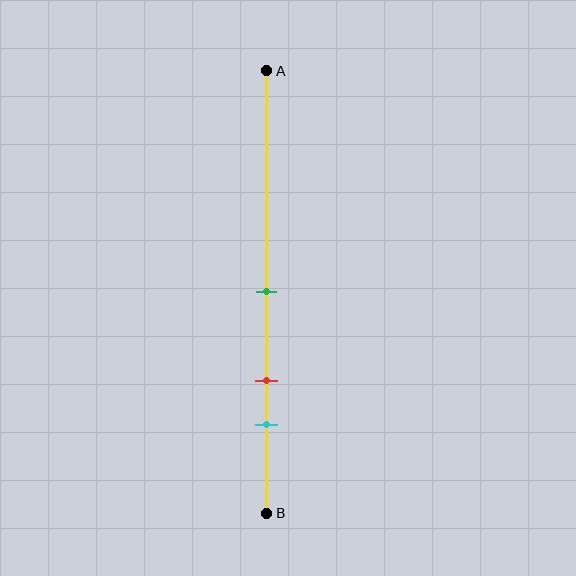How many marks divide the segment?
There are 3 marks dividing the segment.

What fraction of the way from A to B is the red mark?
The red mark is approximately 70% (0.7) of the way from A to B.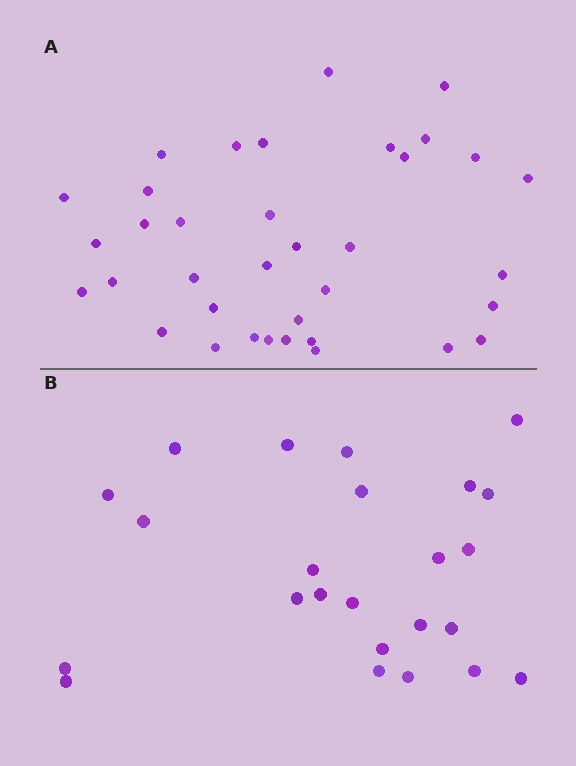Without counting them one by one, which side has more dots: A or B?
Region A (the top region) has more dots.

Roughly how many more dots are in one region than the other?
Region A has roughly 12 or so more dots than region B.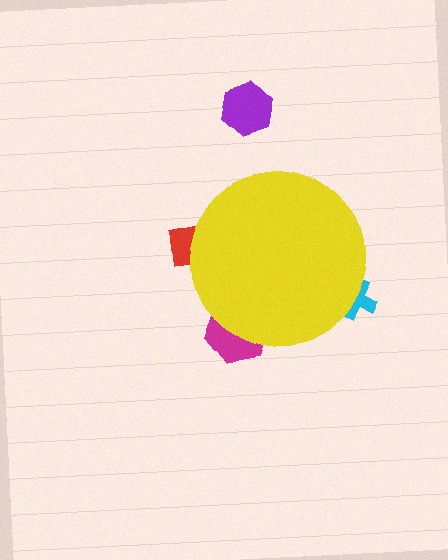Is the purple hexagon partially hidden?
No, the purple hexagon is fully visible.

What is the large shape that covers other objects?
A yellow circle.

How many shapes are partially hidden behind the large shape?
3 shapes are partially hidden.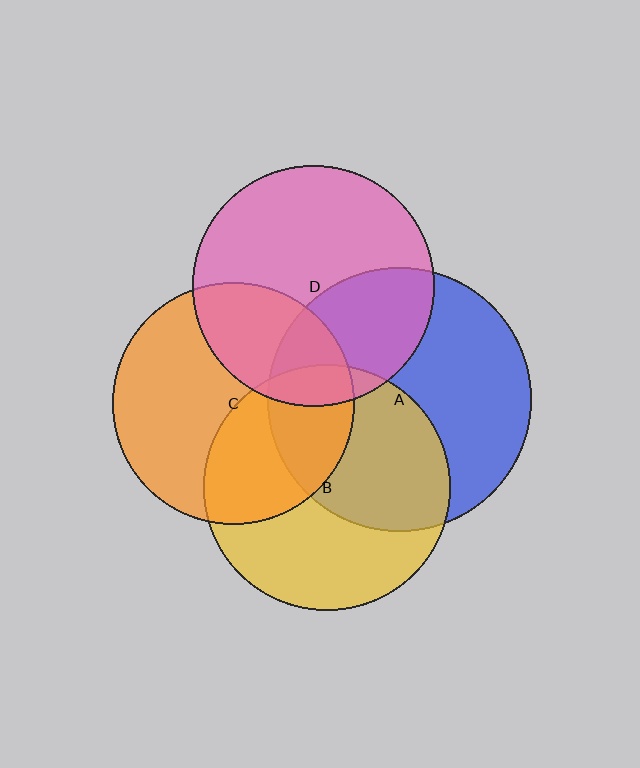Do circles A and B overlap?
Yes.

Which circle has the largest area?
Circle A (blue).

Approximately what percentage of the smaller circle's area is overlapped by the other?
Approximately 50%.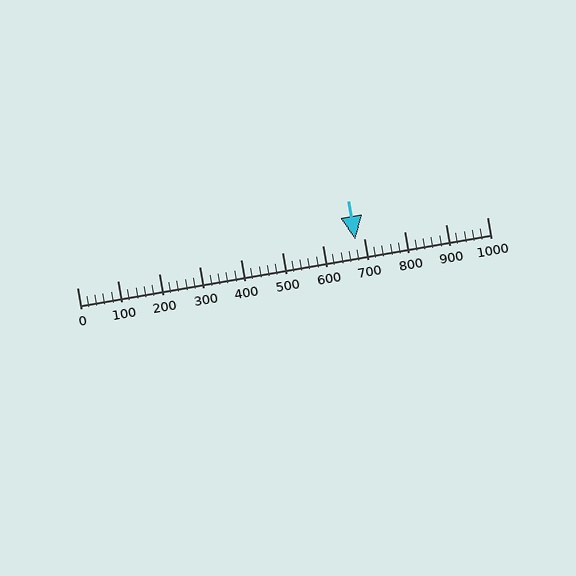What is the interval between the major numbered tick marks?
The major tick marks are spaced 100 units apart.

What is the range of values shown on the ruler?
The ruler shows values from 0 to 1000.